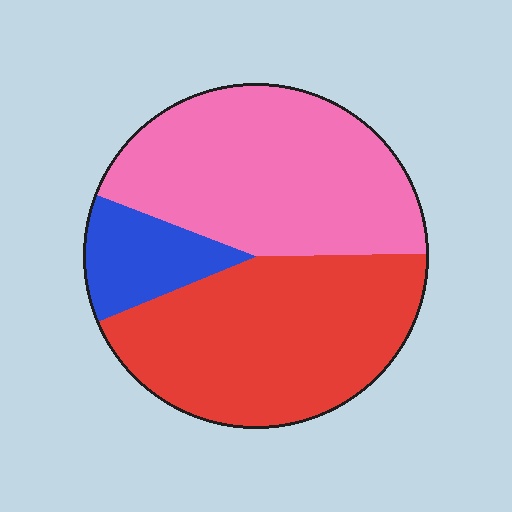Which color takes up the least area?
Blue, at roughly 10%.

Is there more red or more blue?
Red.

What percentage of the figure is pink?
Pink covers 44% of the figure.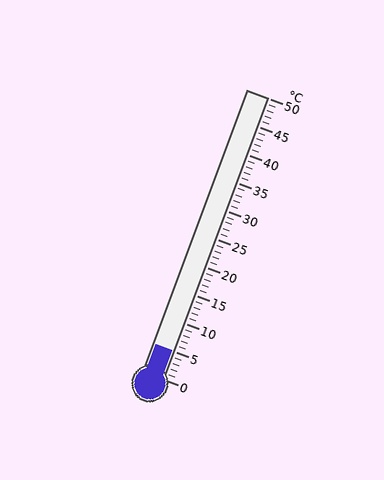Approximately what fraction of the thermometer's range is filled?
The thermometer is filled to approximately 10% of its range.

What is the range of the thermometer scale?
The thermometer scale ranges from 0°C to 50°C.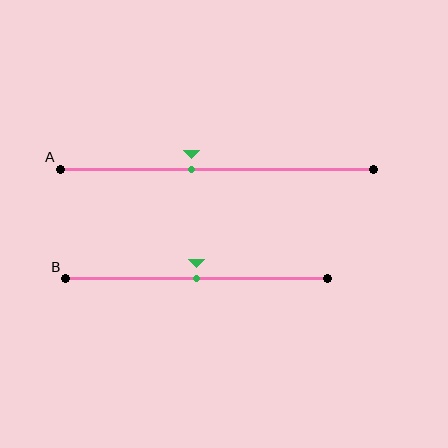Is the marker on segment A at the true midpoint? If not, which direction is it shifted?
No, the marker on segment A is shifted to the left by about 8% of the segment length.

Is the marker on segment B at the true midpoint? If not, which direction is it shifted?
Yes, the marker on segment B is at the true midpoint.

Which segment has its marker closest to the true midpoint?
Segment B has its marker closest to the true midpoint.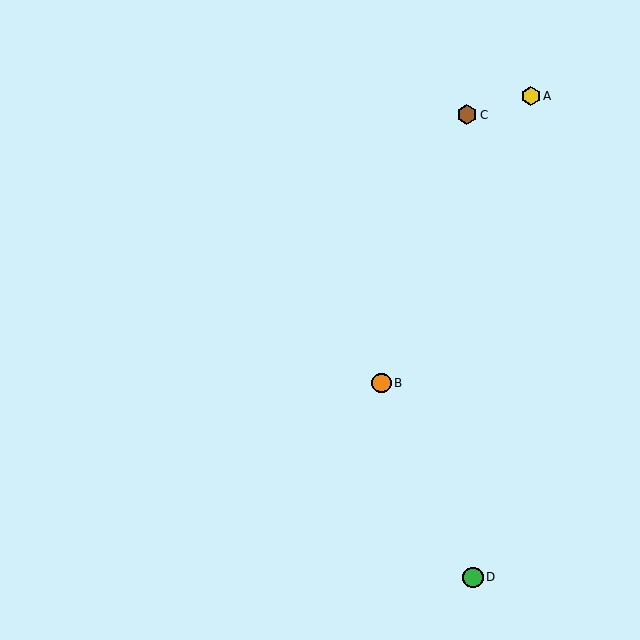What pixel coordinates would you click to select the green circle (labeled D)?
Click at (473, 577) to select the green circle D.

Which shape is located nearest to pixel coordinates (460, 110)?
The brown hexagon (labeled C) at (467, 115) is nearest to that location.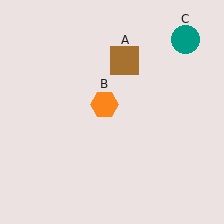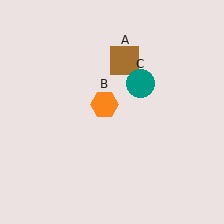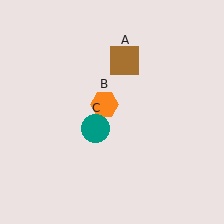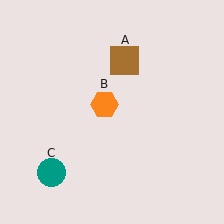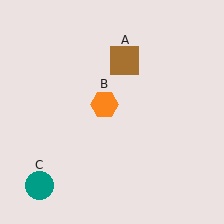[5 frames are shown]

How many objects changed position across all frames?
1 object changed position: teal circle (object C).